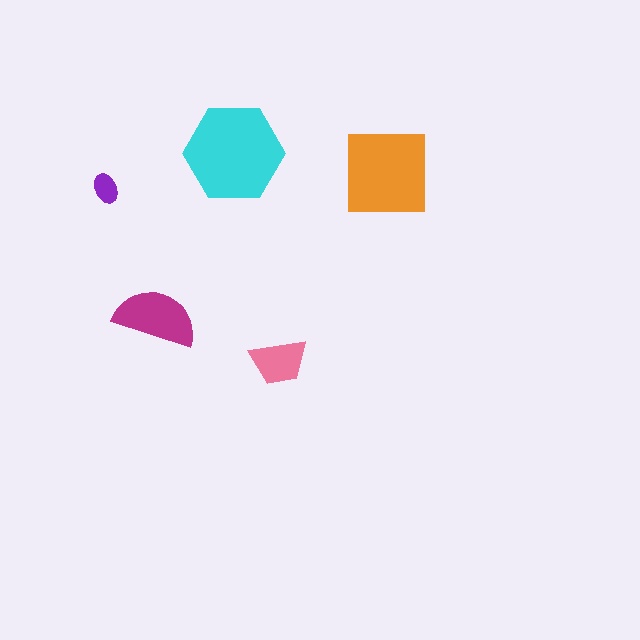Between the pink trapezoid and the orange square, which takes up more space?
The orange square.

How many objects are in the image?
There are 5 objects in the image.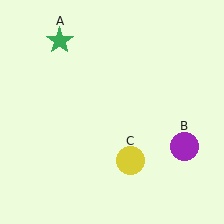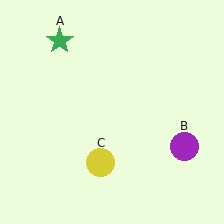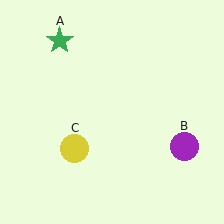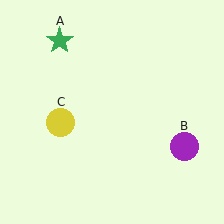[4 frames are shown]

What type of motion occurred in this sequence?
The yellow circle (object C) rotated clockwise around the center of the scene.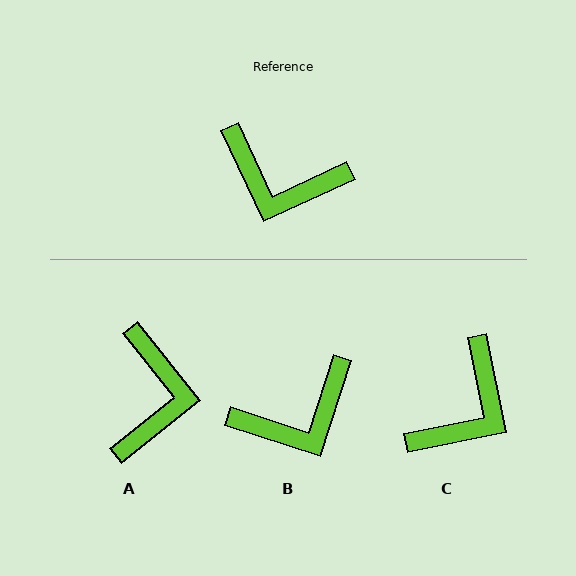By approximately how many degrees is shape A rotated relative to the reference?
Approximately 103 degrees counter-clockwise.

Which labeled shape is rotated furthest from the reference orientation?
A, about 103 degrees away.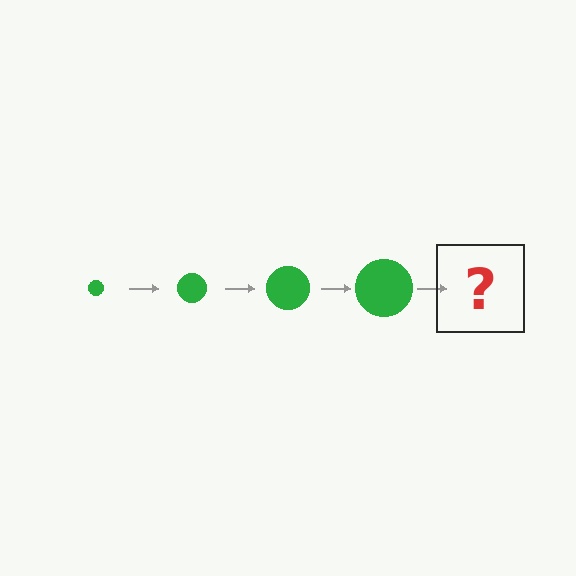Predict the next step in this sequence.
The next step is a green circle, larger than the previous one.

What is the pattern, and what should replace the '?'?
The pattern is that the circle gets progressively larger each step. The '?' should be a green circle, larger than the previous one.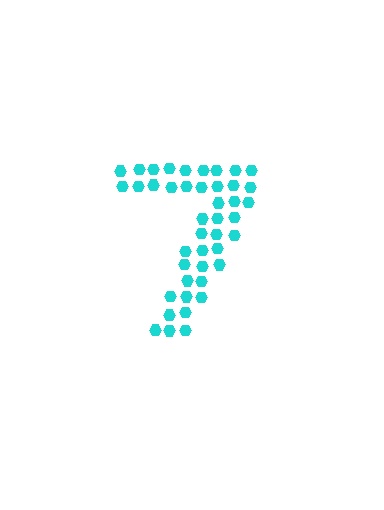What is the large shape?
The large shape is the digit 7.